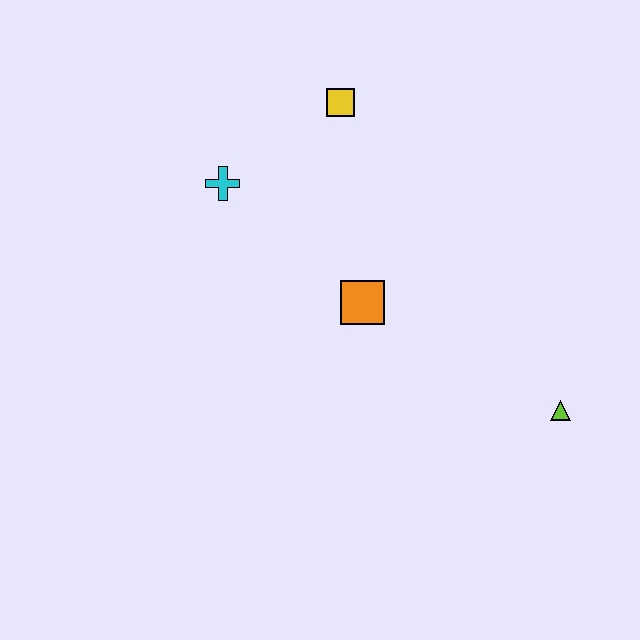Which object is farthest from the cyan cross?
The lime triangle is farthest from the cyan cross.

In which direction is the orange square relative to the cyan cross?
The orange square is to the right of the cyan cross.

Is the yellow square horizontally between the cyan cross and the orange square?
Yes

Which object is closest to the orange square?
The cyan cross is closest to the orange square.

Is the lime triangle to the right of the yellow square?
Yes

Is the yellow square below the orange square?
No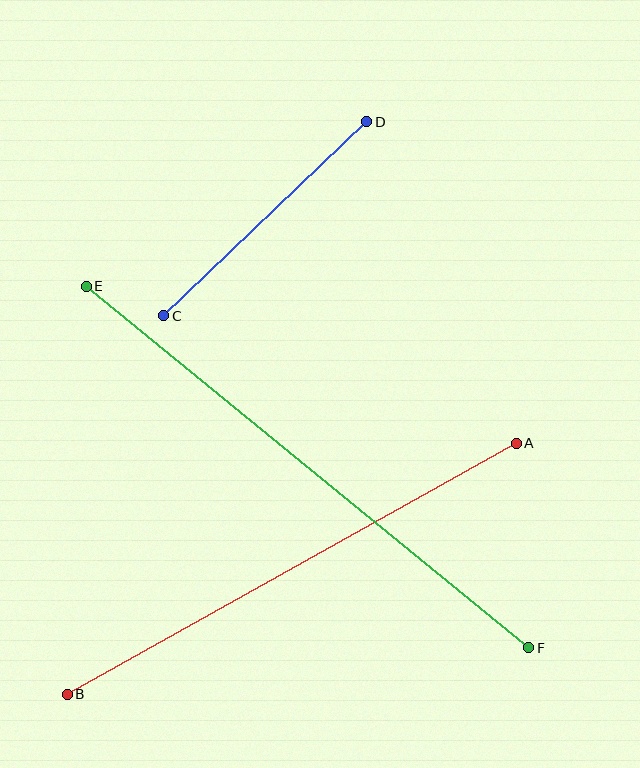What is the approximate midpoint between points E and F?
The midpoint is at approximately (307, 467) pixels.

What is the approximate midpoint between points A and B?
The midpoint is at approximately (292, 569) pixels.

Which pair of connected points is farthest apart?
Points E and F are farthest apart.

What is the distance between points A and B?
The distance is approximately 515 pixels.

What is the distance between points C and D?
The distance is approximately 280 pixels.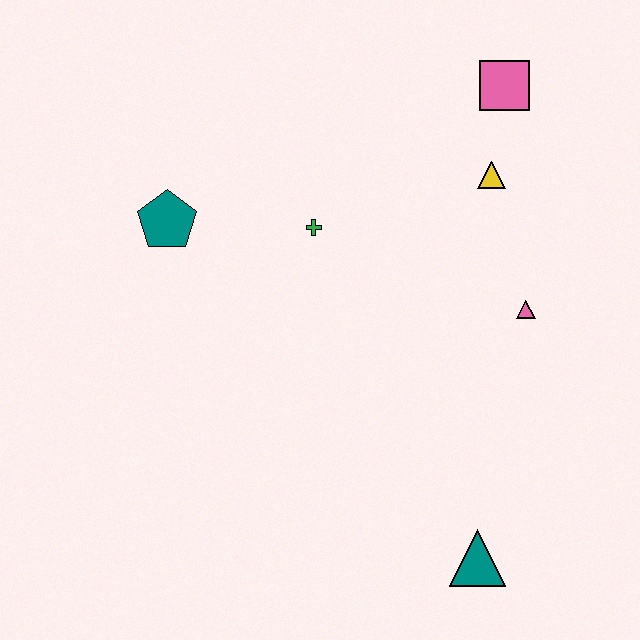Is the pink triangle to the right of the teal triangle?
Yes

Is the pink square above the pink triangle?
Yes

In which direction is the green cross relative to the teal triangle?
The green cross is above the teal triangle.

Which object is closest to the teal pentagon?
The green cross is closest to the teal pentagon.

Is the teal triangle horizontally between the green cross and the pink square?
Yes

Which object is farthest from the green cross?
The teal triangle is farthest from the green cross.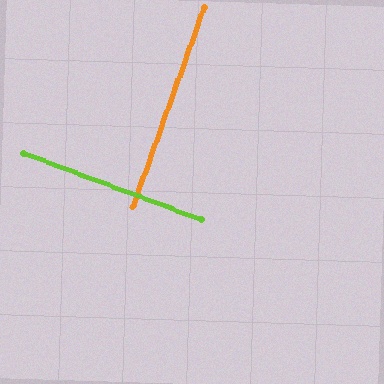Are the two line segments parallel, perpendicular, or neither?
Perpendicular — they meet at approximately 89°.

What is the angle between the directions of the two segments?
Approximately 89 degrees.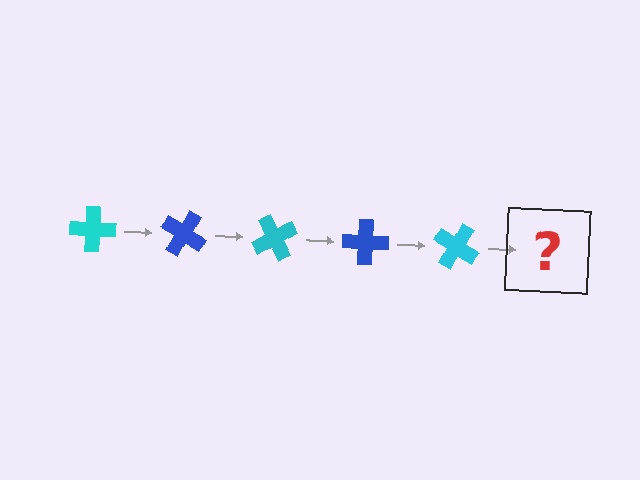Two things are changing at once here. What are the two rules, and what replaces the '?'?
The two rules are that it rotates 30 degrees each step and the color cycles through cyan and blue. The '?' should be a blue cross, rotated 150 degrees from the start.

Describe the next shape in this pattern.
It should be a blue cross, rotated 150 degrees from the start.